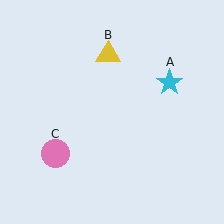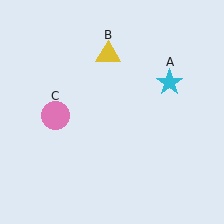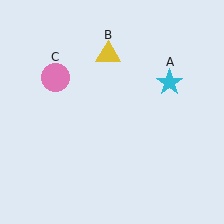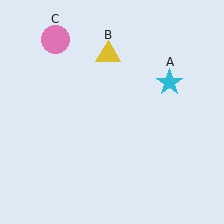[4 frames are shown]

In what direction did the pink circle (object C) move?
The pink circle (object C) moved up.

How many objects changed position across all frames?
1 object changed position: pink circle (object C).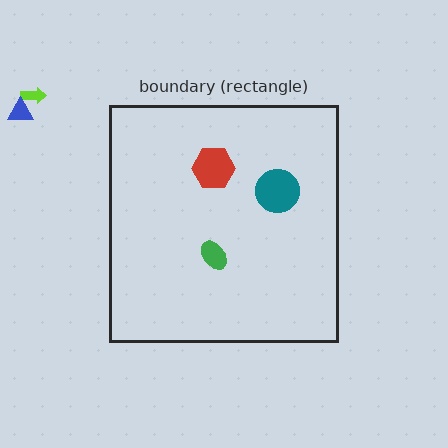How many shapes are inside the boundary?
3 inside, 2 outside.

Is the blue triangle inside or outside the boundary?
Outside.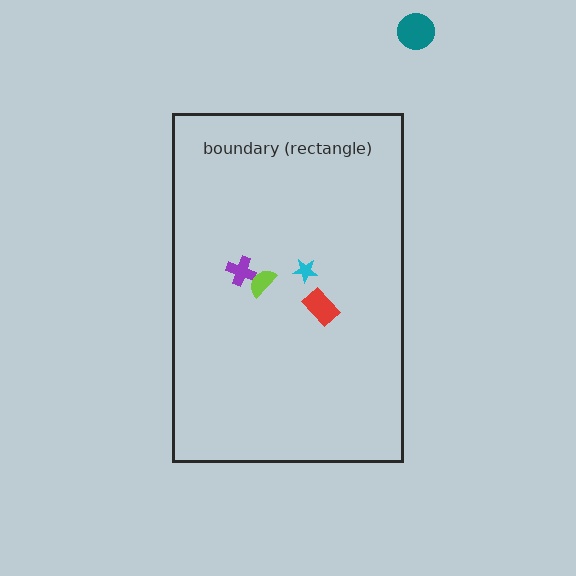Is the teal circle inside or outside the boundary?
Outside.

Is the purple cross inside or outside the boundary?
Inside.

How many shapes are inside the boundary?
4 inside, 1 outside.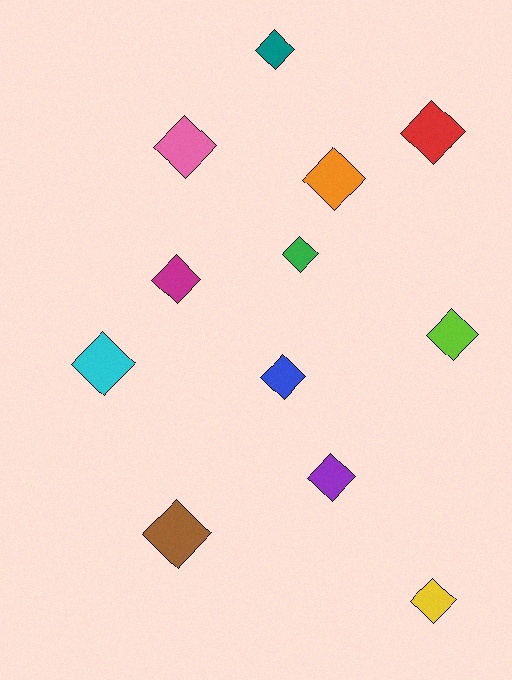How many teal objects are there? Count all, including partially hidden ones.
There is 1 teal object.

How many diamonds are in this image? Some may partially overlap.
There are 12 diamonds.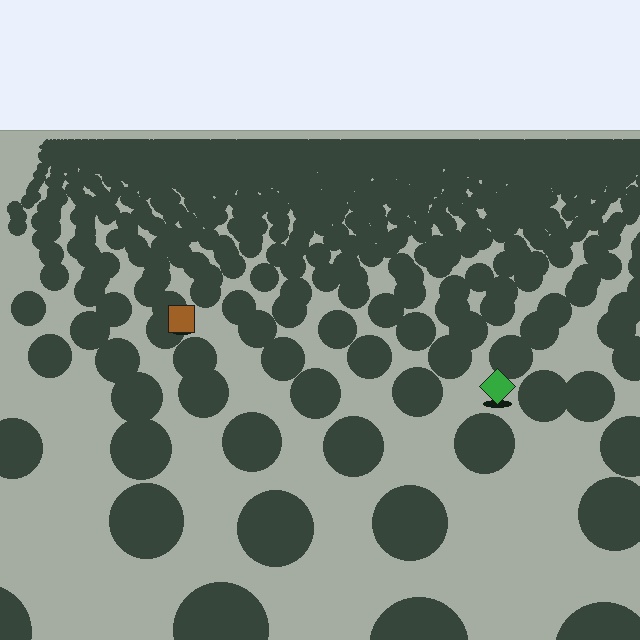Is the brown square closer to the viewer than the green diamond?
No. The green diamond is closer — you can tell from the texture gradient: the ground texture is coarser near it.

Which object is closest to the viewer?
The green diamond is closest. The texture marks near it are larger and more spread out.